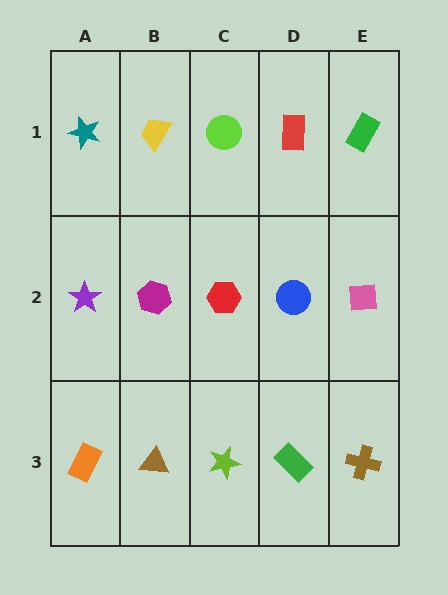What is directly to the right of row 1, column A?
A yellow trapezoid.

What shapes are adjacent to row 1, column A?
A purple star (row 2, column A), a yellow trapezoid (row 1, column B).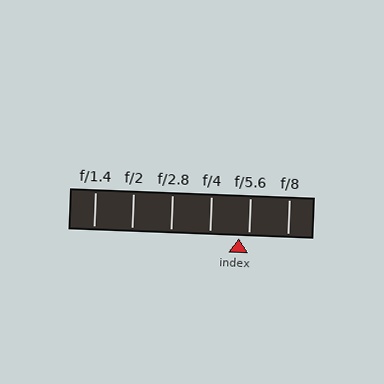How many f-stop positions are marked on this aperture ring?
There are 6 f-stop positions marked.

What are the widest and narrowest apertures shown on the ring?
The widest aperture shown is f/1.4 and the narrowest is f/8.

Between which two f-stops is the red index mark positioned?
The index mark is between f/4 and f/5.6.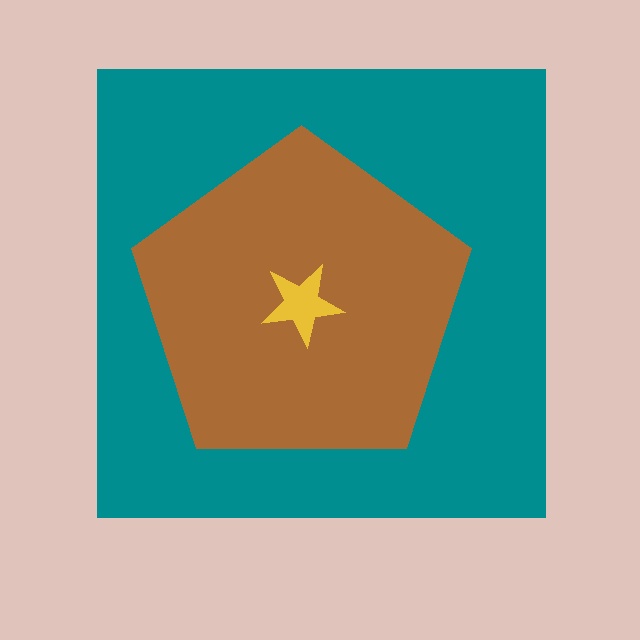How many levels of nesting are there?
3.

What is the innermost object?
The yellow star.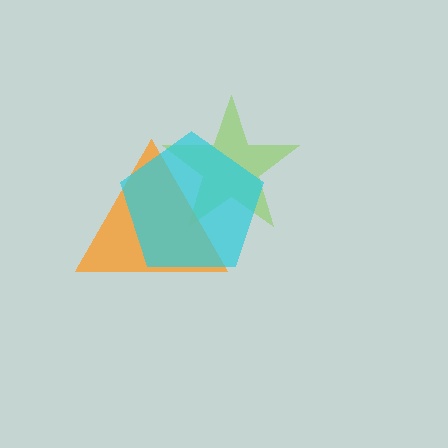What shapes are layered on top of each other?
The layered shapes are: a lime star, an orange triangle, a cyan pentagon.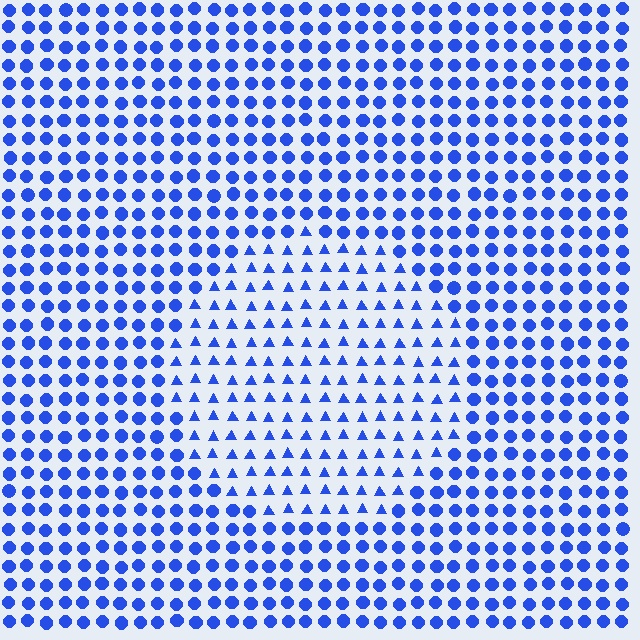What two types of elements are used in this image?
The image uses triangles inside the circle region and circles outside it.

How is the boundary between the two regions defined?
The boundary is defined by a change in element shape: triangles inside vs. circles outside. All elements share the same color and spacing.